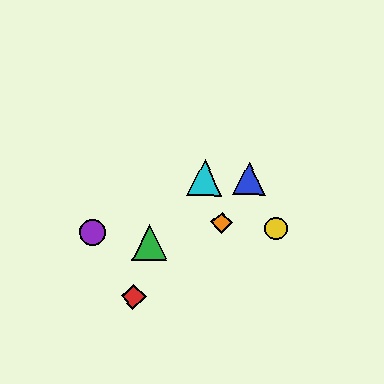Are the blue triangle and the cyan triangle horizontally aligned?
Yes, both are at y≈179.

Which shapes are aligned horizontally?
The blue triangle, the cyan triangle are aligned horizontally.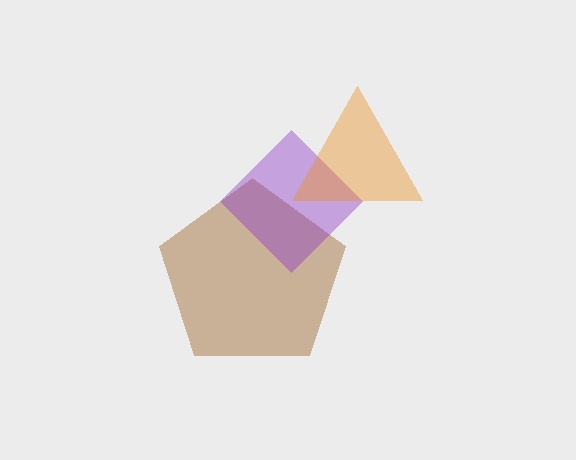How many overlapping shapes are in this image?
There are 3 overlapping shapes in the image.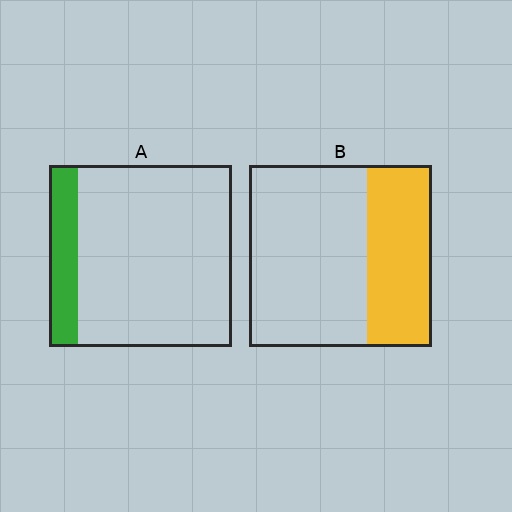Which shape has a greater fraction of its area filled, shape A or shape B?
Shape B.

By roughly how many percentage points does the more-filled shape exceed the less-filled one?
By roughly 20 percentage points (B over A).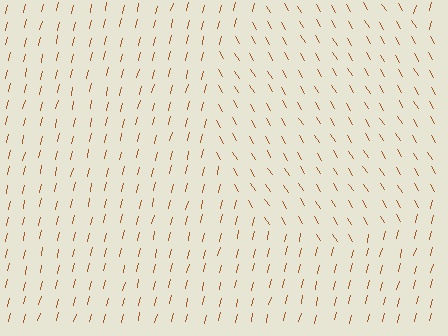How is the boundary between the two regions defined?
The boundary is defined purely by a change in line orientation (approximately 45 degrees difference). All lines are the same color and thickness.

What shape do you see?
I see a circle.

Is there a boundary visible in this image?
Yes, there is a texture boundary formed by a change in line orientation.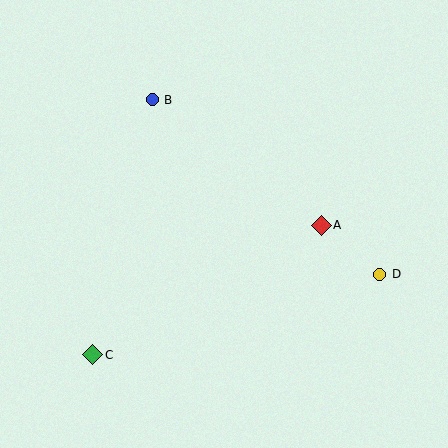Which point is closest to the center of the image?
Point A at (321, 225) is closest to the center.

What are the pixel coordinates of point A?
Point A is at (321, 225).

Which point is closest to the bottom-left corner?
Point C is closest to the bottom-left corner.